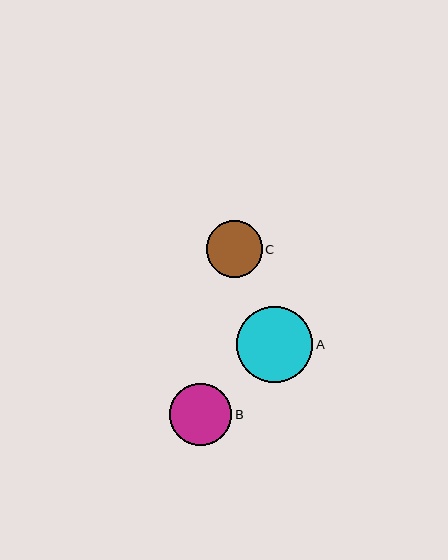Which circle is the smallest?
Circle C is the smallest with a size of approximately 56 pixels.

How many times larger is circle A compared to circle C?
Circle A is approximately 1.4 times the size of circle C.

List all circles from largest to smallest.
From largest to smallest: A, B, C.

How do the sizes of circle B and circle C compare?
Circle B and circle C are approximately the same size.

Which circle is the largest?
Circle A is the largest with a size of approximately 77 pixels.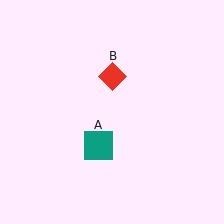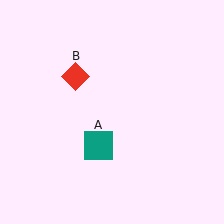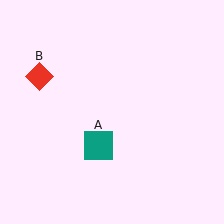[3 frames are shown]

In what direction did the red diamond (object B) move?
The red diamond (object B) moved left.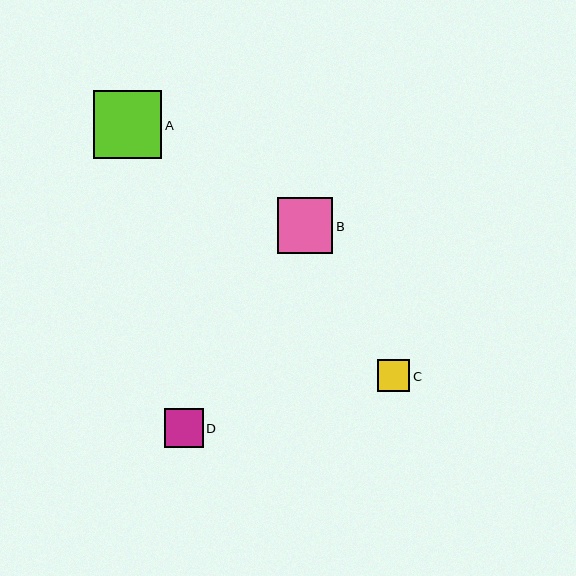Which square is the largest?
Square A is the largest with a size of approximately 68 pixels.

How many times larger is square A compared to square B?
Square A is approximately 1.2 times the size of square B.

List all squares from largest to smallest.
From largest to smallest: A, B, D, C.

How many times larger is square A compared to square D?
Square A is approximately 1.8 times the size of square D.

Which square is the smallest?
Square C is the smallest with a size of approximately 32 pixels.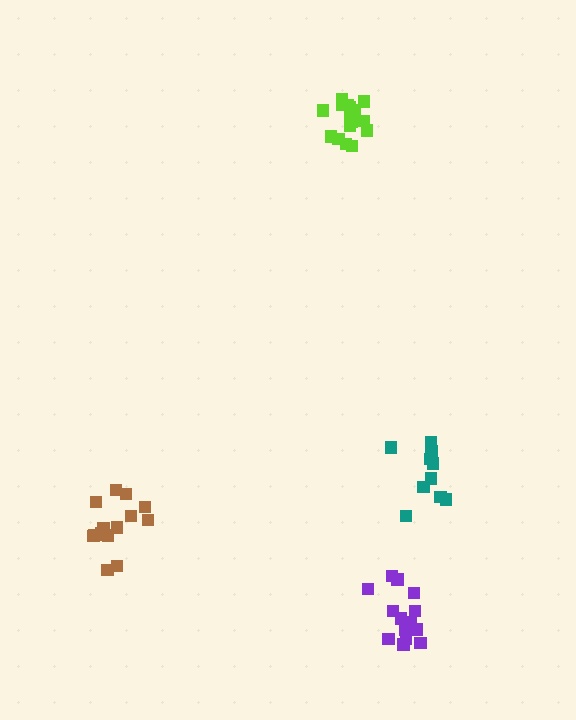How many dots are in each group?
Group 1: 14 dots, Group 2: 16 dots, Group 3: 15 dots, Group 4: 10 dots (55 total).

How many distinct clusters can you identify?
There are 4 distinct clusters.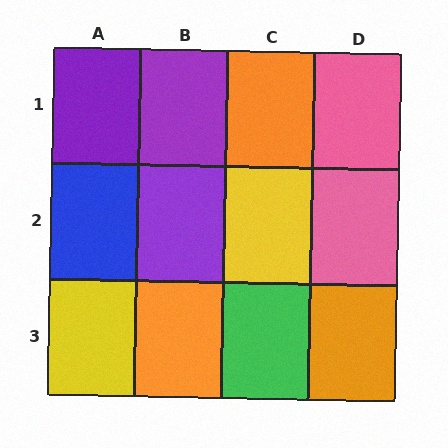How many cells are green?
1 cell is green.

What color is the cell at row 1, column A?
Purple.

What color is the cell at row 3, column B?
Orange.